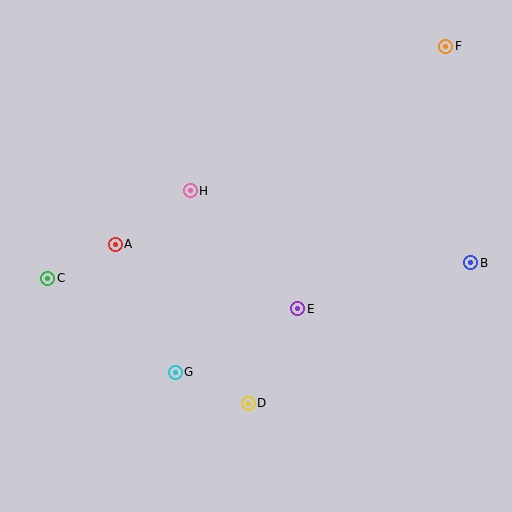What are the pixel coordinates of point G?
Point G is at (175, 372).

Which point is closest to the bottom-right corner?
Point B is closest to the bottom-right corner.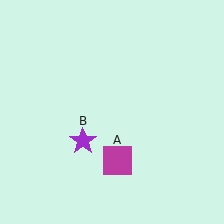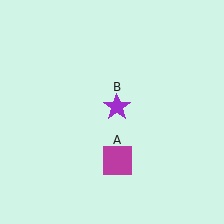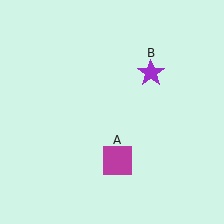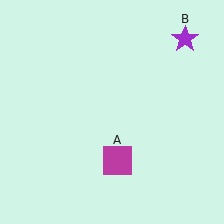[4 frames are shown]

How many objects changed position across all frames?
1 object changed position: purple star (object B).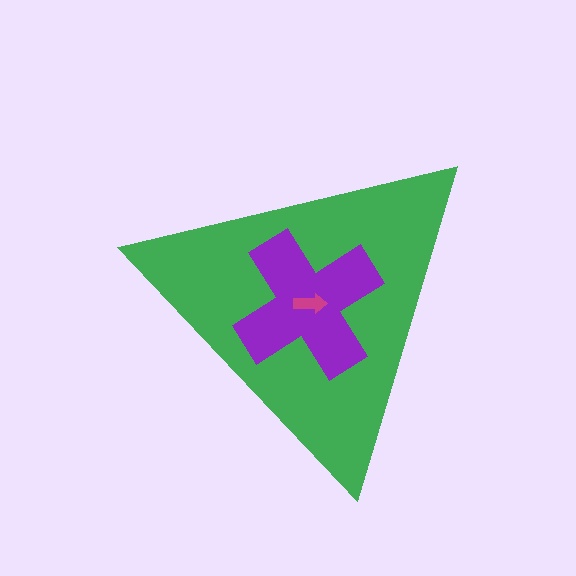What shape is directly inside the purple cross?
The magenta arrow.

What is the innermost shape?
The magenta arrow.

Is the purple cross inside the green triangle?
Yes.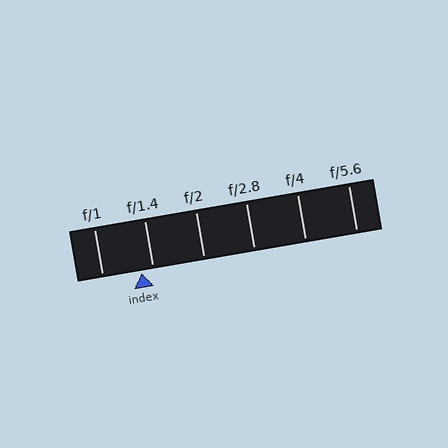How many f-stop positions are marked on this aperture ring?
There are 6 f-stop positions marked.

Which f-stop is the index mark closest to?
The index mark is closest to f/1.4.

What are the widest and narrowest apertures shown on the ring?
The widest aperture shown is f/1 and the narrowest is f/5.6.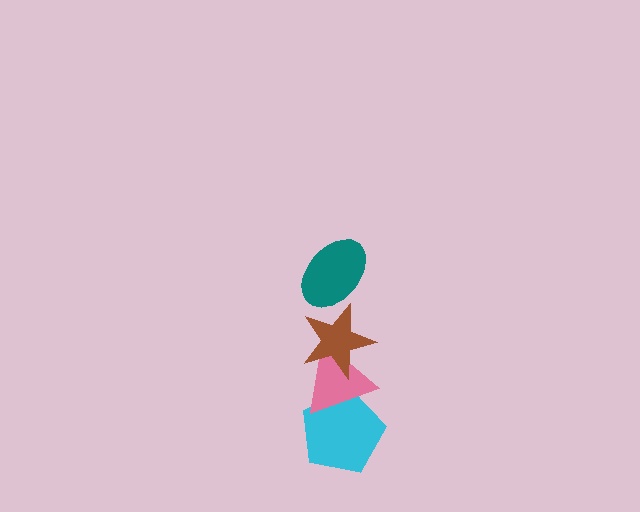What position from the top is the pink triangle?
The pink triangle is 3rd from the top.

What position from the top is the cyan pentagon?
The cyan pentagon is 4th from the top.